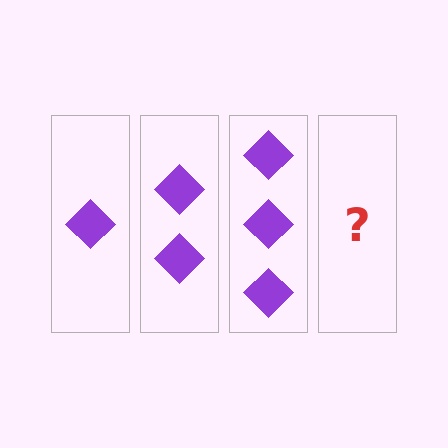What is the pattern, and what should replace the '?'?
The pattern is that each step adds one more diamond. The '?' should be 4 diamonds.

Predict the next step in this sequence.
The next step is 4 diamonds.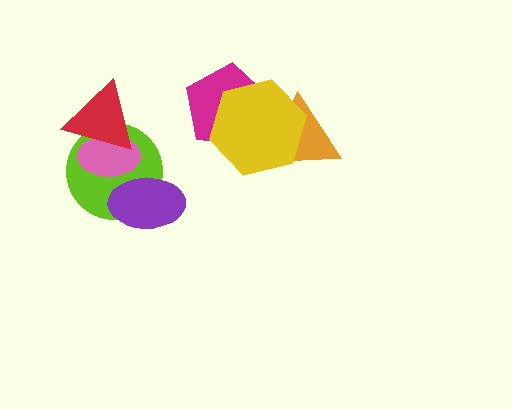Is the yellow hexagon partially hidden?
No, no other shape covers it.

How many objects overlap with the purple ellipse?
2 objects overlap with the purple ellipse.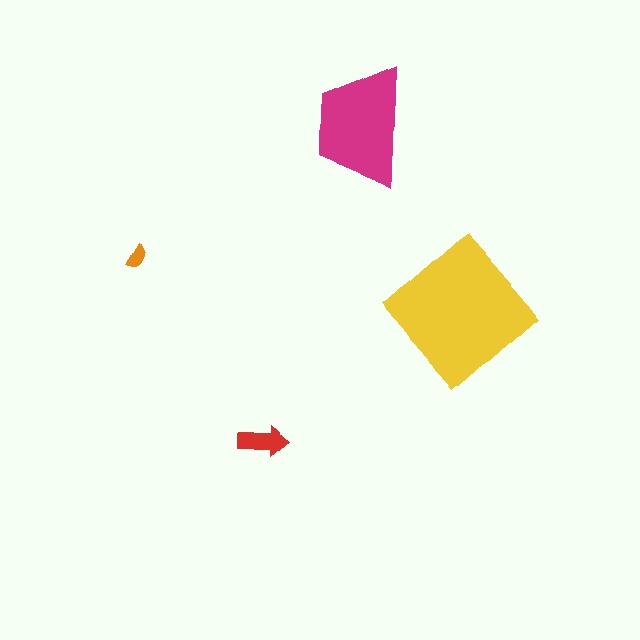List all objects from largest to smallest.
The yellow diamond, the magenta trapezoid, the red arrow, the orange semicircle.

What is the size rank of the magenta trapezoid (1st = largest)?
2nd.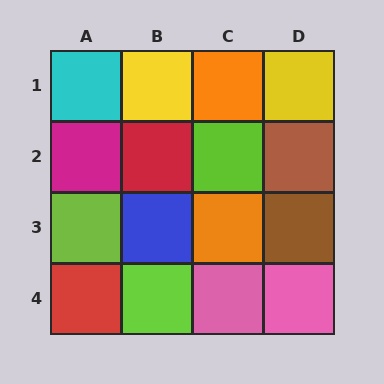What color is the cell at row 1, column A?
Cyan.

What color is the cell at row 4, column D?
Pink.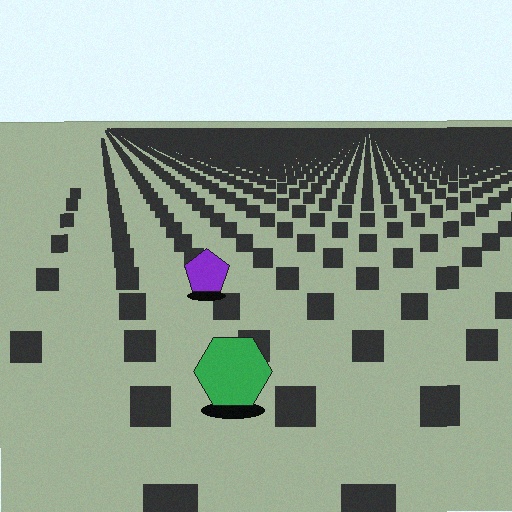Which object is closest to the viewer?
The green hexagon is closest. The texture marks near it are larger and more spread out.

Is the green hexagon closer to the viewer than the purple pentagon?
Yes. The green hexagon is closer — you can tell from the texture gradient: the ground texture is coarser near it.